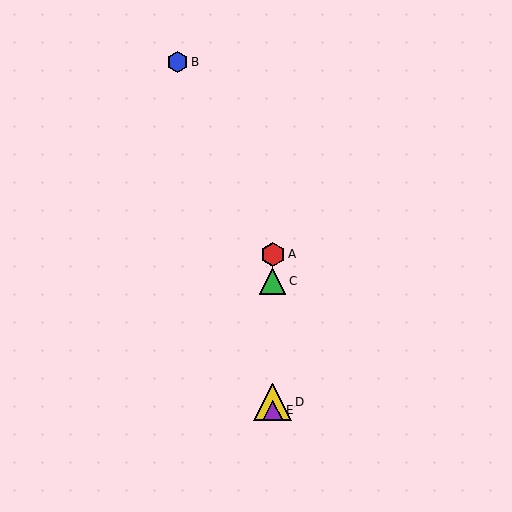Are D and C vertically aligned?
Yes, both are at x≈273.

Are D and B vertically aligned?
No, D is at x≈273 and B is at x≈177.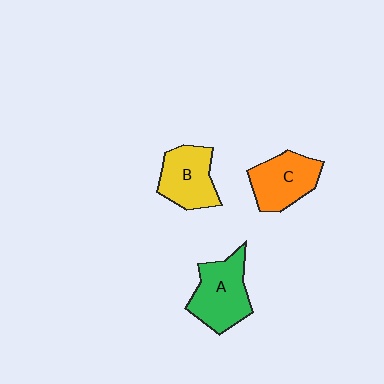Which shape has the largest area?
Shape A (green).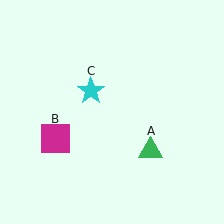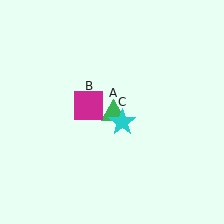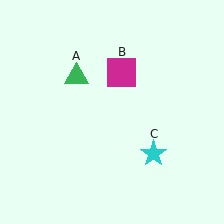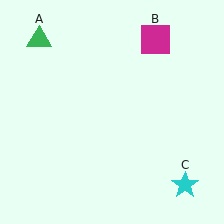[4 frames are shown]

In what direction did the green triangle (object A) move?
The green triangle (object A) moved up and to the left.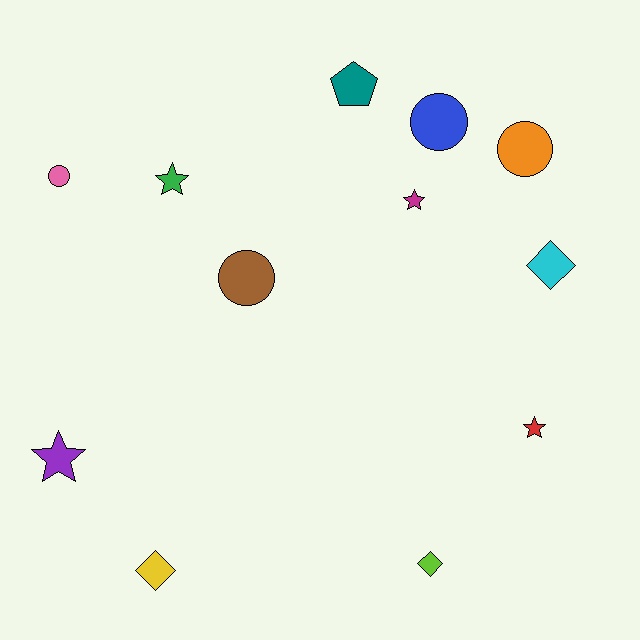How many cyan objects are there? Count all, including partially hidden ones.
There is 1 cyan object.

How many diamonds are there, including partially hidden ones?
There are 3 diamonds.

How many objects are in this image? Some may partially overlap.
There are 12 objects.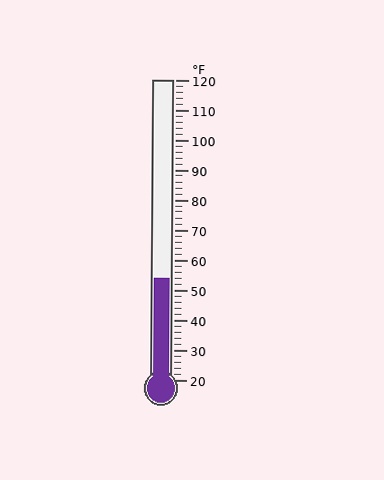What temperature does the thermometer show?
The thermometer shows approximately 54°F.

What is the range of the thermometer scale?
The thermometer scale ranges from 20°F to 120°F.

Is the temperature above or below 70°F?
The temperature is below 70°F.